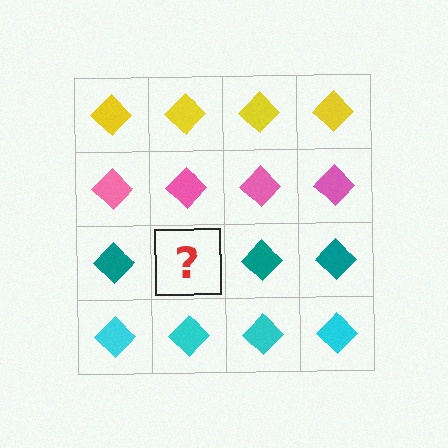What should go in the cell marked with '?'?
The missing cell should contain a teal diamond.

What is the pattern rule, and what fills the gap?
The rule is that each row has a consistent color. The gap should be filled with a teal diamond.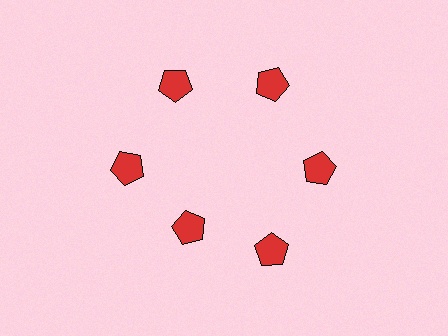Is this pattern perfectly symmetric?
No. The 6 red pentagons are arranged in a ring, but one element near the 7 o'clock position is pulled inward toward the center, breaking the 6-fold rotational symmetry.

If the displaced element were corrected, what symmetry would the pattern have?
It would have 6-fold rotational symmetry — the pattern would map onto itself every 60 degrees.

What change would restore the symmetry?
The symmetry would be restored by moving it outward, back onto the ring so that all 6 pentagons sit at equal angles and equal distance from the center.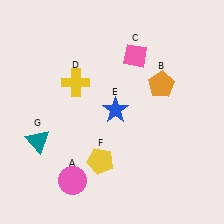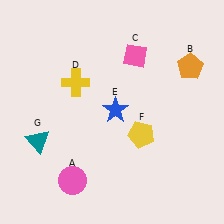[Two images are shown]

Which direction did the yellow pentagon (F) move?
The yellow pentagon (F) moved right.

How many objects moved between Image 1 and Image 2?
2 objects moved between the two images.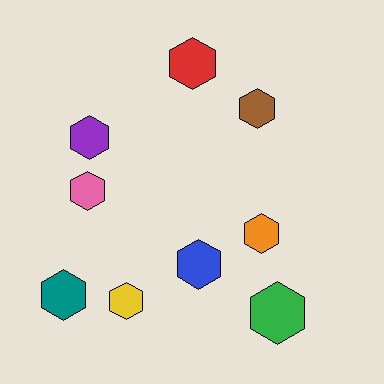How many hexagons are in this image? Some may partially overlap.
There are 9 hexagons.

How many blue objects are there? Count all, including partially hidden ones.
There is 1 blue object.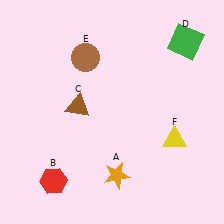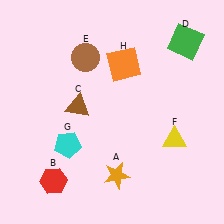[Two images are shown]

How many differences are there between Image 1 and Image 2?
There are 2 differences between the two images.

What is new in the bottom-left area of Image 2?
A cyan pentagon (G) was added in the bottom-left area of Image 2.